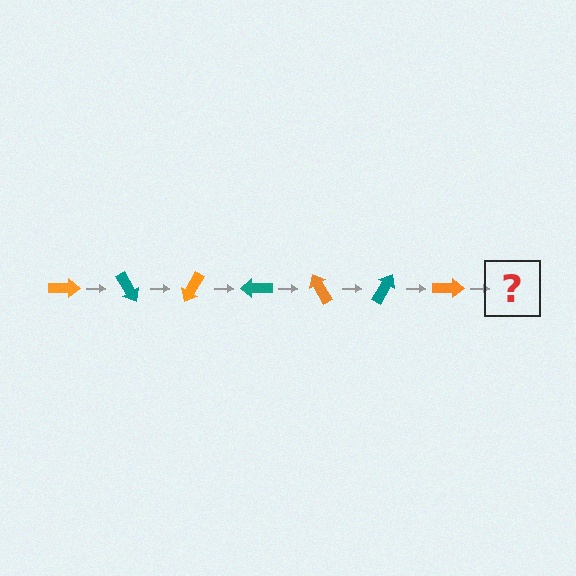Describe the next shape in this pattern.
It should be a teal arrow, rotated 420 degrees from the start.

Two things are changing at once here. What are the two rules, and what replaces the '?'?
The two rules are that it rotates 60 degrees each step and the color cycles through orange and teal. The '?' should be a teal arrow, rotated 420 degrees from the start.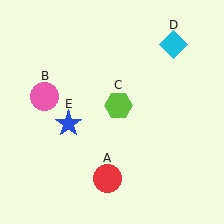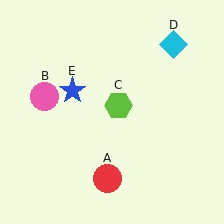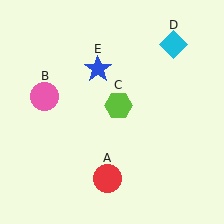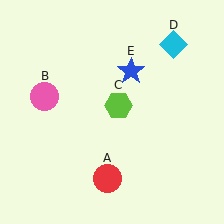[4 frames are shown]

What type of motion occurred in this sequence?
The blue star (object E) rotated clockwise around the center of the scene.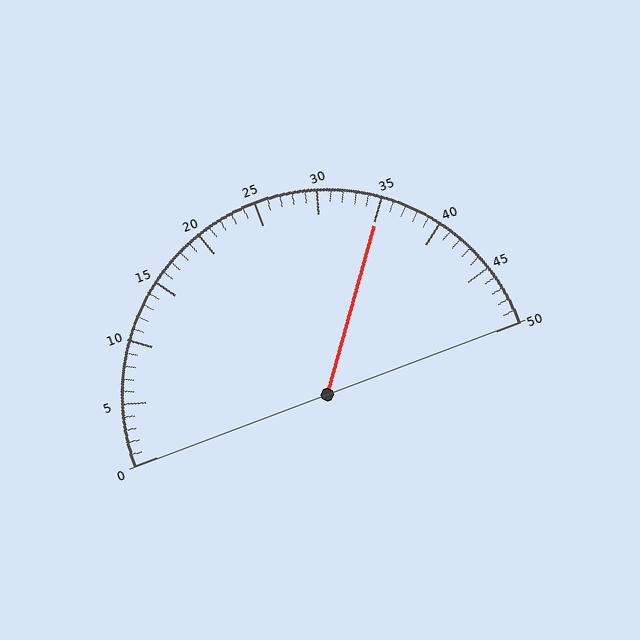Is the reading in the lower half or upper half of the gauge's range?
The reading is in the upper half of the range (0 to 50).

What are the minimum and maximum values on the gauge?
The gauge ranges from 0 to 50.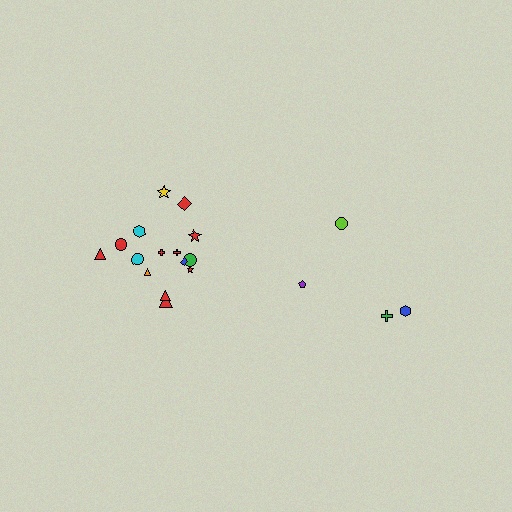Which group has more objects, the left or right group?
The left group.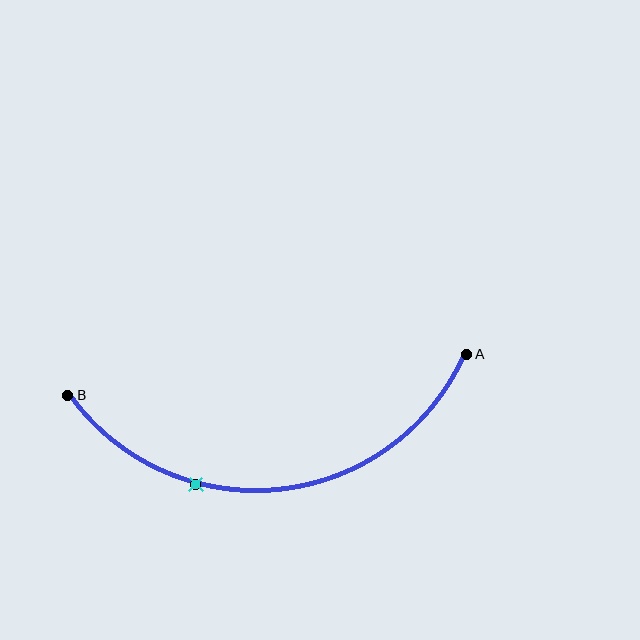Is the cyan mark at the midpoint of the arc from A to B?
No. The cyan mark lies on the arc but is closer to endpoint B. The arc midpoint would be at the point on the curve equidistant along the arc from both A and B.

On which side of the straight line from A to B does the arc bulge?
The arc bulges below the straight line connecting A and B.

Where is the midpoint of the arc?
The arc midpoint is the point on the curve farthest from the straight line joining A and B. It sits below that line.